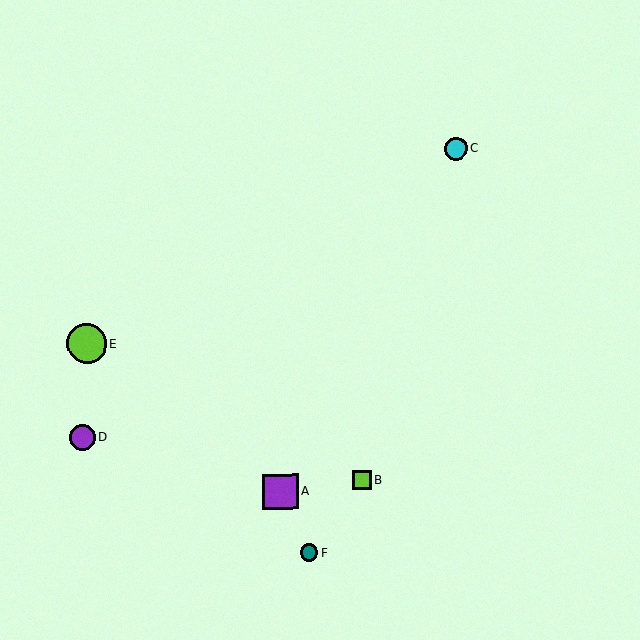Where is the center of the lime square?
The center of the lime square is at (362, 480).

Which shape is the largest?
The lime circle (labeled E) is the largest.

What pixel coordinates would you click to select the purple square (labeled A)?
Click at (281, 491) to select the purple square A.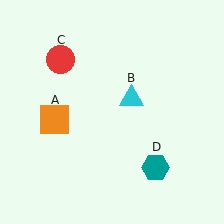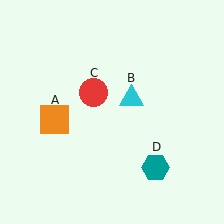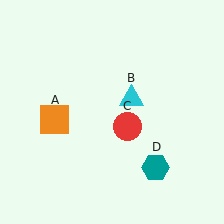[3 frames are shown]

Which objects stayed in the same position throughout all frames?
Orange square (object A) and cyan triangle (object B) and teal hexagon (object D) remained stationary.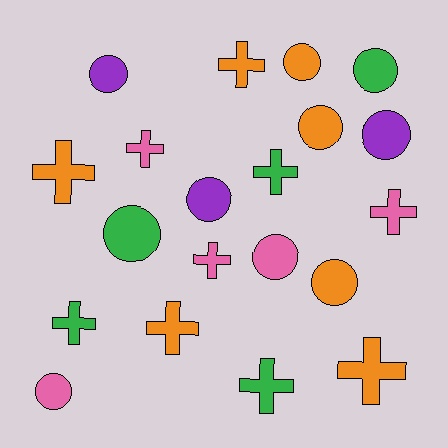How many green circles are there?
There are 2 green circles.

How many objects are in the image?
There are 20 objects.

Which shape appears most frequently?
Circle, with 10 objects.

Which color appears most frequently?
Orange, with 7 objects.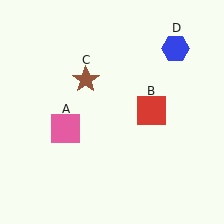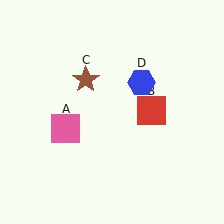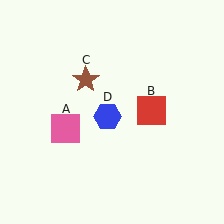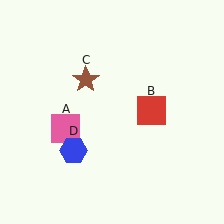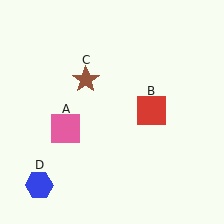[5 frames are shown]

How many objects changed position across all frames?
1 object changed position: blue hexagon (object D).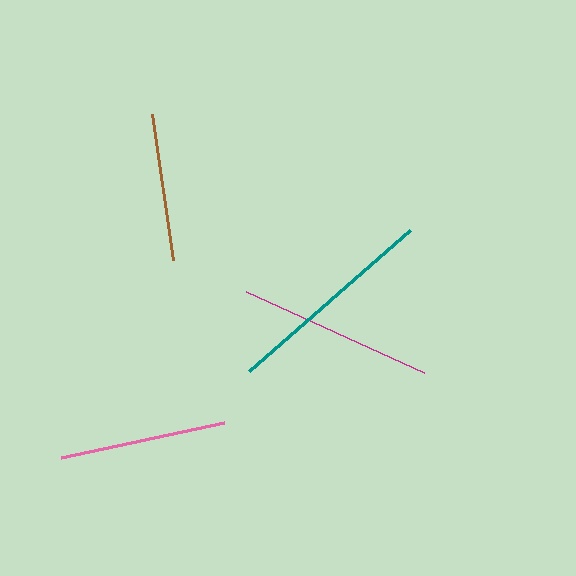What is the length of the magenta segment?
The magenta segment is approximately 196 pixels long.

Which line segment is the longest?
The teal line is the longest at approximately 214 pixels.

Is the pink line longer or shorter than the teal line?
The teal line is longer than the pink line.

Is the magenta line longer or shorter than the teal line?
The teal line is longer than the magenta line.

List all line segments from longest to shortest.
From longest to shortest: teal, magenta, pink, brown.